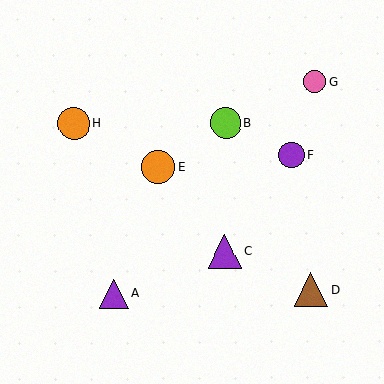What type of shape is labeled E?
Shape E is an orange circle.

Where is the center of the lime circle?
The center of the lime circle is at (226, 123).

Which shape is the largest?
The purple triangle (labeled C) is the largest.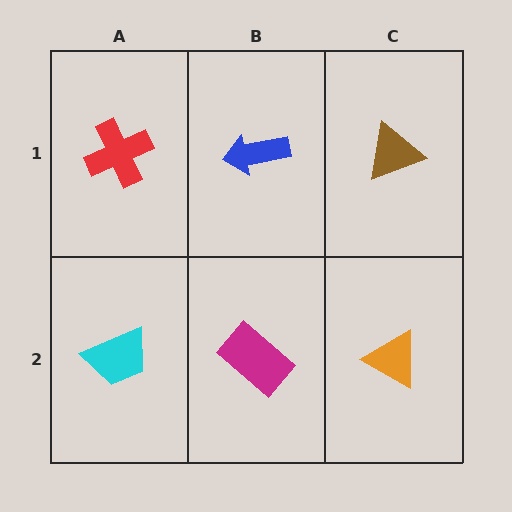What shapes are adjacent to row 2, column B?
A blue arrow (row 1, column B), a cyan trapezoid (row 2, column A), an orange triangle (row 2, column C).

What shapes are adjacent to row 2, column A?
A red cross (row 1, column A), a magenta rectangle (row 2, column B).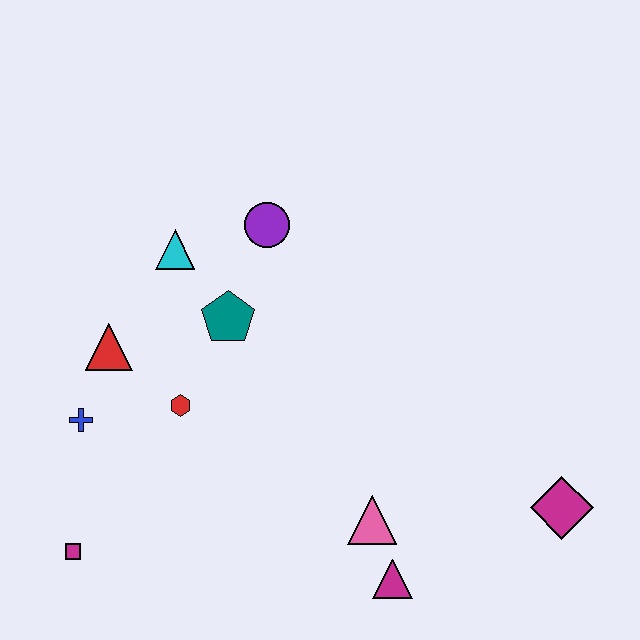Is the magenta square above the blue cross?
No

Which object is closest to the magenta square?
The blue cross is closest to the magenta square.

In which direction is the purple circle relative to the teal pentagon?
The purple circle is above the teal pentagon.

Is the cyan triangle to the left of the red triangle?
No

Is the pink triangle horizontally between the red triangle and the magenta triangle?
Yes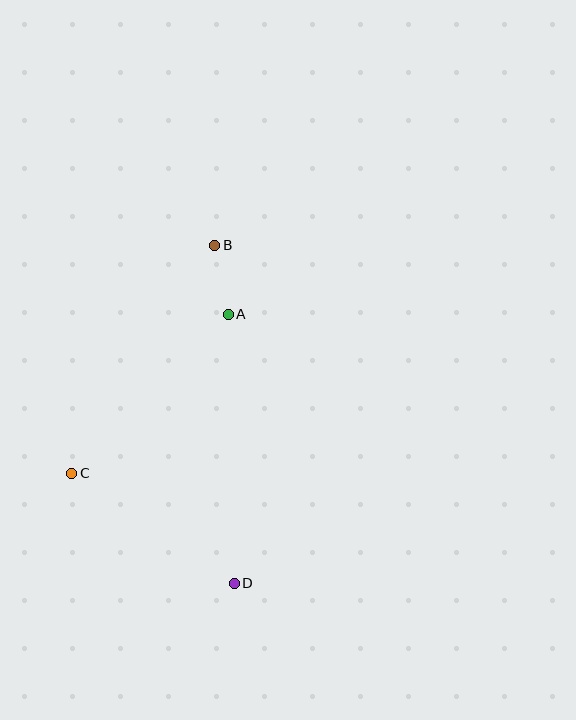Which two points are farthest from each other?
Points B and D are farthest from each other.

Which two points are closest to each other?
Points A and B are closest to each other.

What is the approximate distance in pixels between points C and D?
The distance between C and D is approximately 196 pixels.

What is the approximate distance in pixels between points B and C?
The distance between B and C is approximately 270 pixels.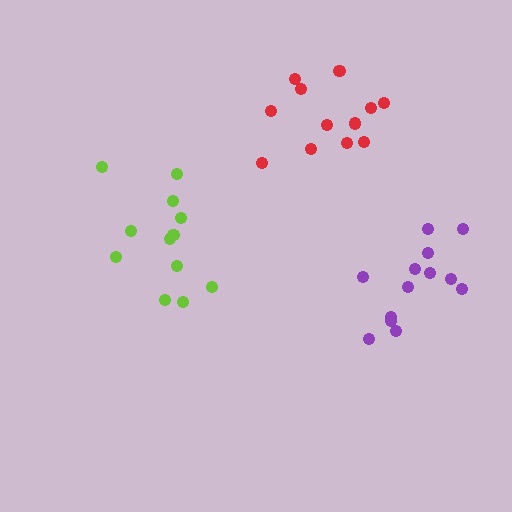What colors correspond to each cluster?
The clusters are colored: lime, red, purple.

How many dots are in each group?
Group 1: 12 dots, Group 2: 12 dots, Group 3: 13 dots (37 total).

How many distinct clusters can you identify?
There are 3 distinct clusters.